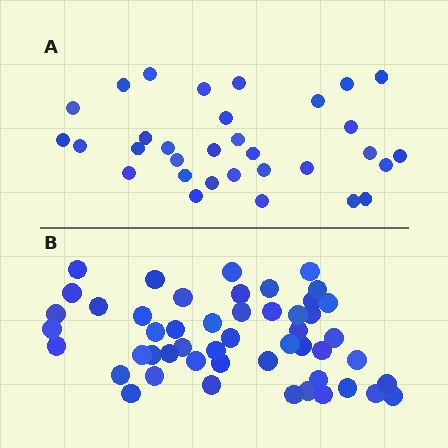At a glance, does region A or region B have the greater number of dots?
Region B (the bottom region) has more dots.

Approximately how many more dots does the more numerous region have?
Region B has approximately 20 more dots than region A.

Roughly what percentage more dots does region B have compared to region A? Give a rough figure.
About 55% more.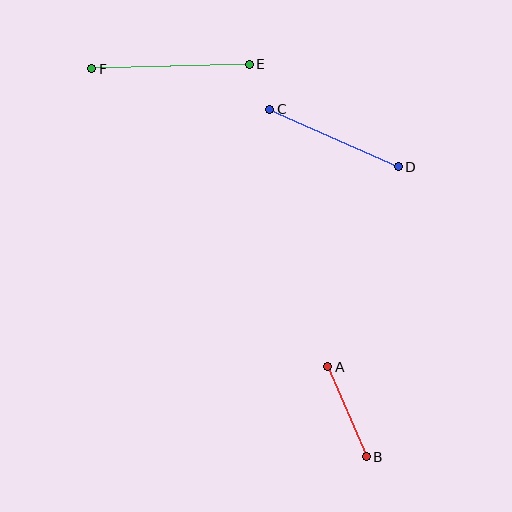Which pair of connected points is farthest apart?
Points E and F are farthest apart.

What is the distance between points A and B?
The distance is approximately 97 pixels.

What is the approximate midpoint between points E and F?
The midpoint is at approximately (171, 66) pixels.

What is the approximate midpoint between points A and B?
The midpoint is at approximately (347, 412) pixels.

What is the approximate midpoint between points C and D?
The midpoint is at approximately (334, 138) pixels.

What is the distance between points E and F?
The distance is approximately 158 pixels.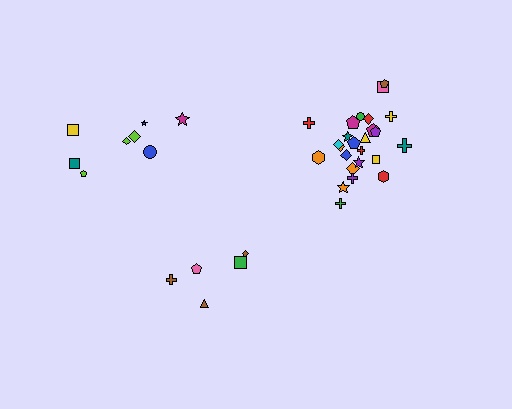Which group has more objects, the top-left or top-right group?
The top-right group.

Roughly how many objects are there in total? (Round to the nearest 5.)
Roughly 40 objects in total.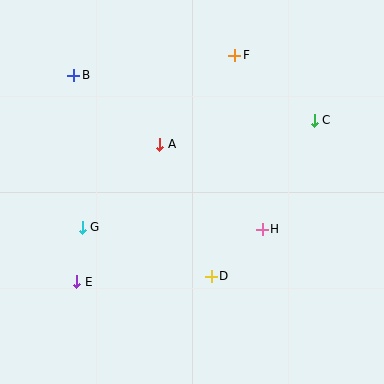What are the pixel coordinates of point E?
Point E is at (77, 282).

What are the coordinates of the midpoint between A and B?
The midpoint between A and B is at (117, 110).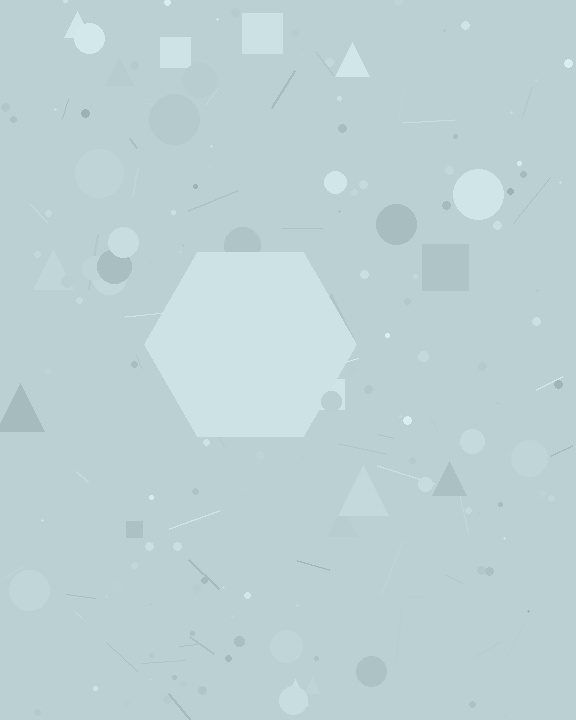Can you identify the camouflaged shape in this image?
The camouflaged shape is a hexagon.